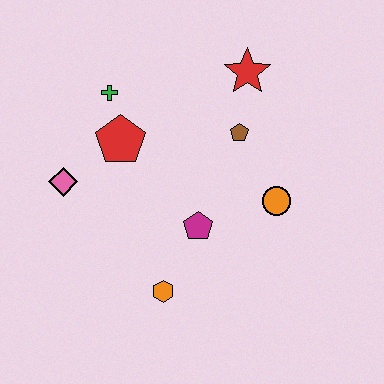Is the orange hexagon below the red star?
Yes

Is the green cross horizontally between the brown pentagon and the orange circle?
No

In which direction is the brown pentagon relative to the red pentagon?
The brown pentagon is to the right of the red pentagon.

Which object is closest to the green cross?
The red pentagon is closest to the green cross.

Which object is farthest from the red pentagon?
The orange circle is farthest from the red pentagon.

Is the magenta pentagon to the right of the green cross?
Yes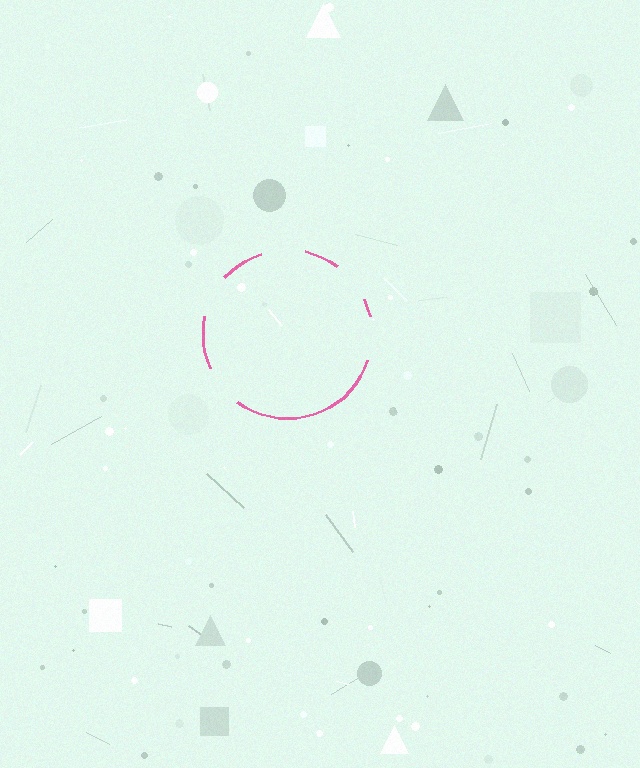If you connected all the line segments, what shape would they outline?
They would outline a circle.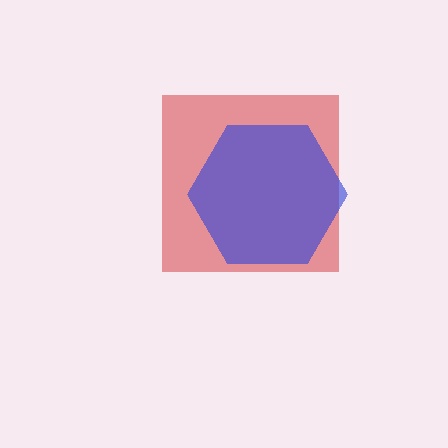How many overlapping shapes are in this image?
There are 2 overlapping shapes in the image.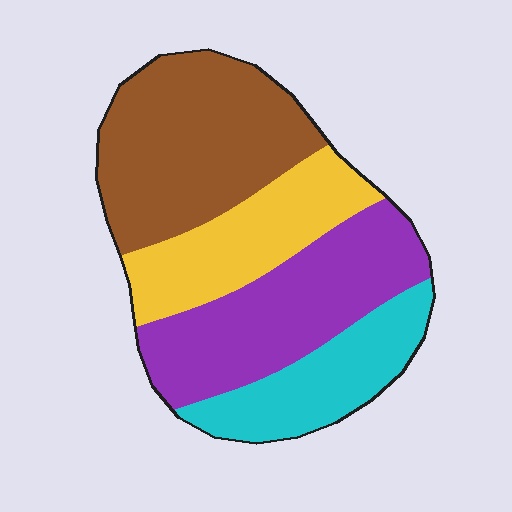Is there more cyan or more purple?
Purple.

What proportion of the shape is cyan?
Cyan takes up about one sixth (1/6) of the shape.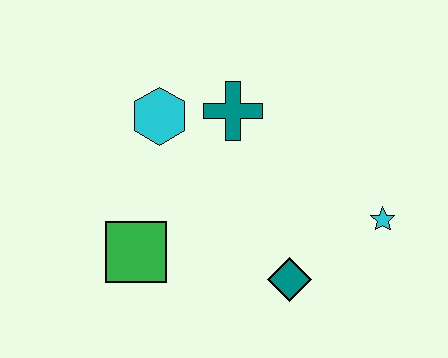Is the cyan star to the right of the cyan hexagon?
Yes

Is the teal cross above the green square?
Yes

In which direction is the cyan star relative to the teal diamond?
The cyan star is to the right of the teal diamond.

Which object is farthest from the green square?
The cyan star is farthest from the green square.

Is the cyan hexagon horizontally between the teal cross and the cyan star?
No